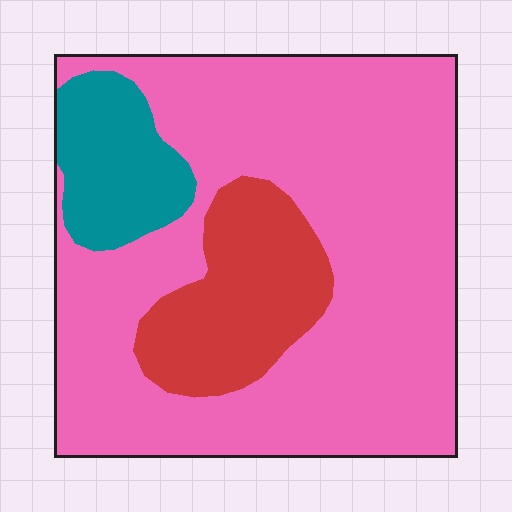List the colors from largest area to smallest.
From largest to smallest: pink, red, teal.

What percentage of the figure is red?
Red covers roughly 15% of the figure.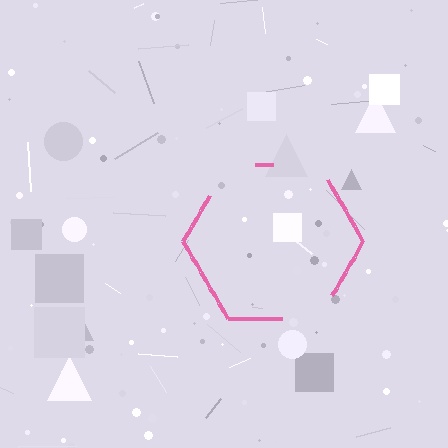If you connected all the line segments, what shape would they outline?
They would outline a hexagon.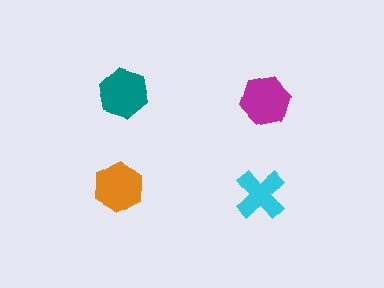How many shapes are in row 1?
2 shapes.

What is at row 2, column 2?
A cyan cross.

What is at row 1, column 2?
A magenta hexagon.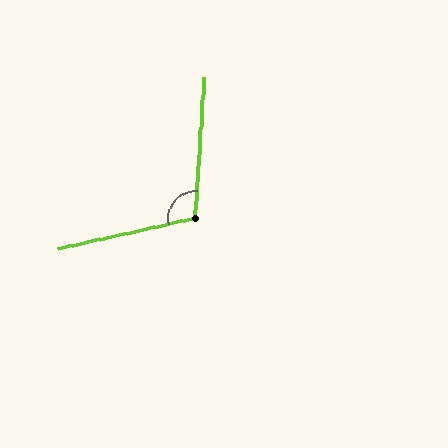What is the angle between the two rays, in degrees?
Approximately 106 degrees.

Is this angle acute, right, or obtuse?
It is obtuse.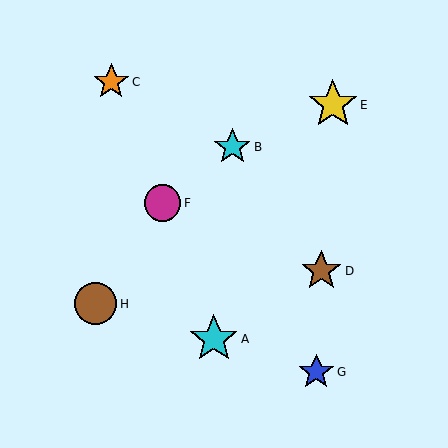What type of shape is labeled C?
Shape C is an orange star.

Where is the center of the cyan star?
The center of the cyan star is at (214, 339).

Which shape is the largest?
The yellow star (labeled E) is the largest.